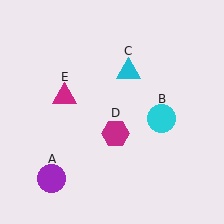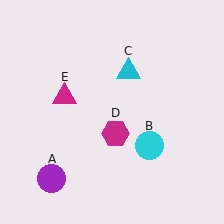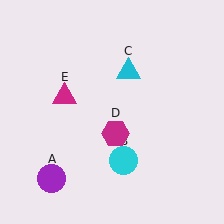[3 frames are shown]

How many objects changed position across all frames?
1 object changed position: cyan circle (object B).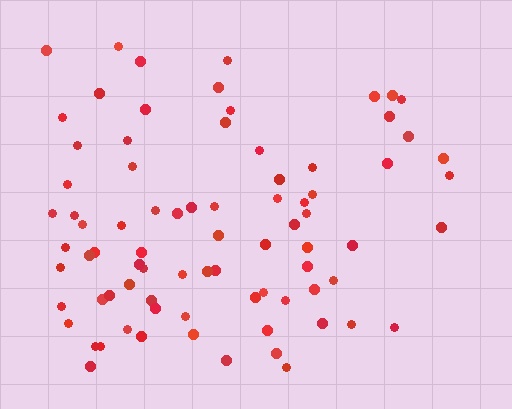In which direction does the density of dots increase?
From right to left, with the left side densest.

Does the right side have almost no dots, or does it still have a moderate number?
Still a moderate number, just noticeably fewer than the left.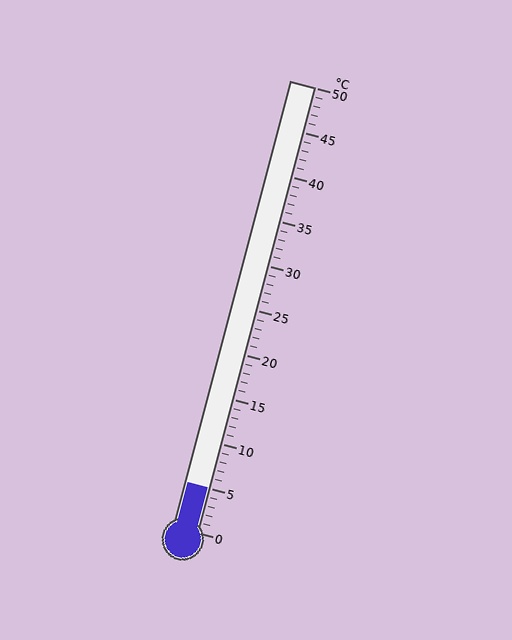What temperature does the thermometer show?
The thermometer shows approximately 5°C.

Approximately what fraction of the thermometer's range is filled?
The thermometer is filled to approximately 10% of its range.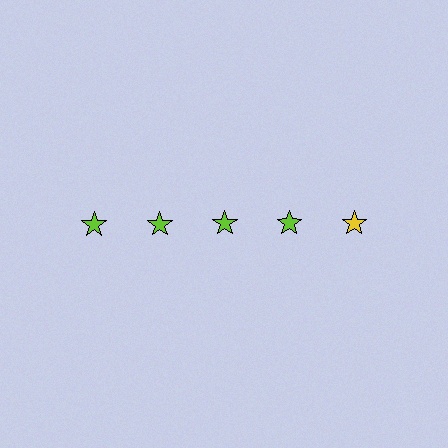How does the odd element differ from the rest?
It has a different color: yellow instead of lime.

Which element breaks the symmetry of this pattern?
The yellow star in the top row, rightmost column breaks the symmetry. All other shapes are lime stars.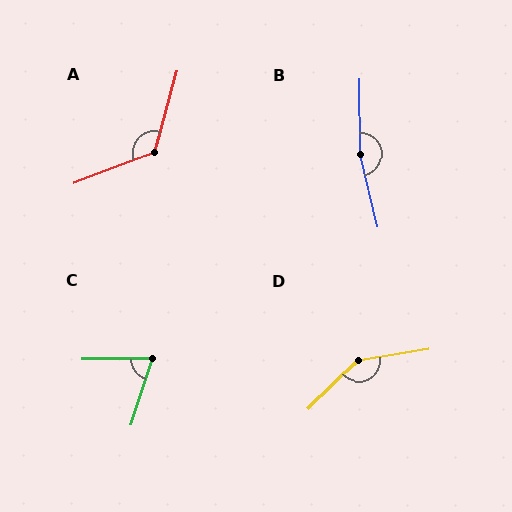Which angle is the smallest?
C, at approximately 71 degrees.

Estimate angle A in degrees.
Approximately 127 degrees.